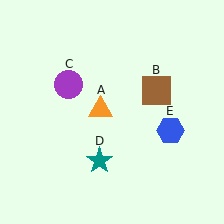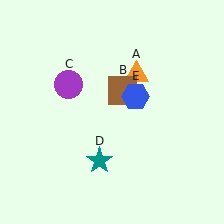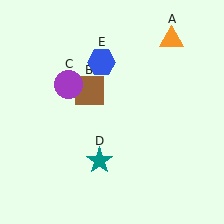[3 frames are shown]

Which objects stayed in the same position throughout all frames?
Purple circle (object C) and teal star (object D) remained stationary.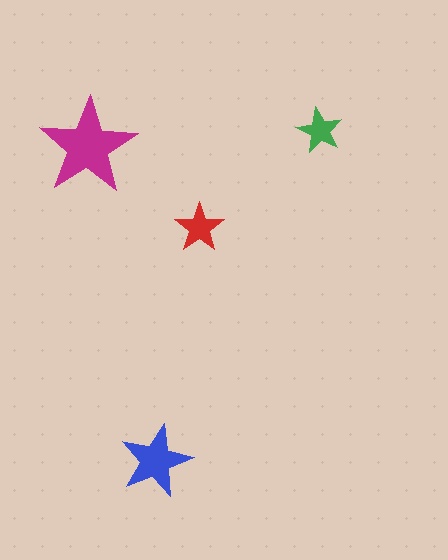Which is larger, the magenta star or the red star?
The magenta one.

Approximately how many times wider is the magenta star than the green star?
About 2 times wider.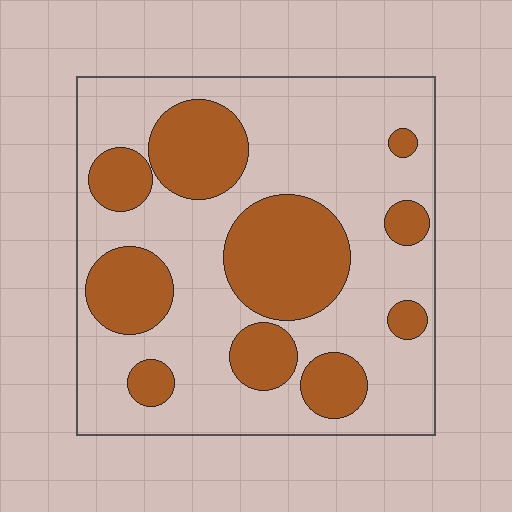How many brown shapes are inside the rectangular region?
10.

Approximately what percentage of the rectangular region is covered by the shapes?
Approximately 35%.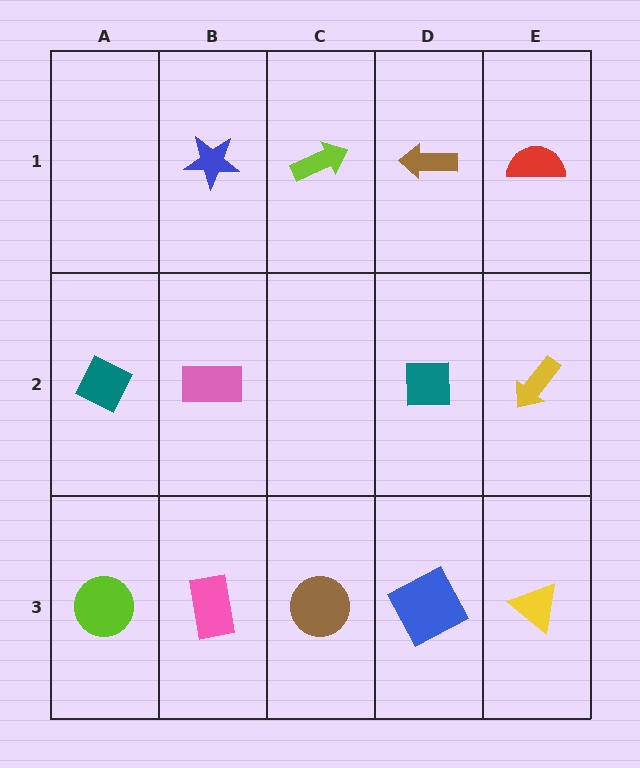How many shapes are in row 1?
4 shapes.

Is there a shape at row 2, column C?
No, that cell is empty.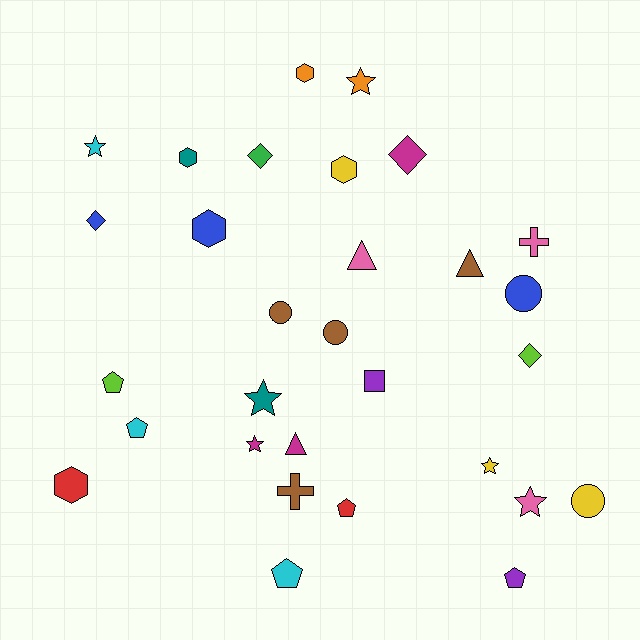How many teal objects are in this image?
There are 2 teal objects.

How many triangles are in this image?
There are 3 triangles.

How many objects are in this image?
There are 30 objects.